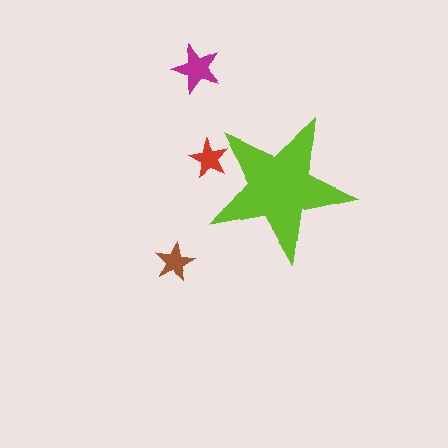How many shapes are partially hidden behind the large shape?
1 shape is partially hidden.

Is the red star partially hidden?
Yes, the red star is partially hidden behind the lime star.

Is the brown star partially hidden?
No, the brown star is fully visible.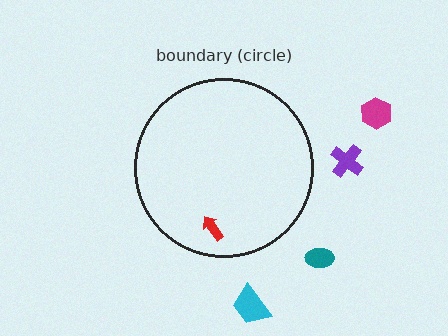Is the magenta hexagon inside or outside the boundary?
Outside.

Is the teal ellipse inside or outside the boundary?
Outside.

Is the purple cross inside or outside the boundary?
Outside.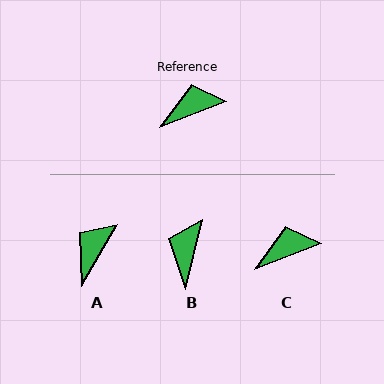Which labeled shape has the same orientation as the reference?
C.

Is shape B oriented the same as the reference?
No, it is off by about 55 degrees.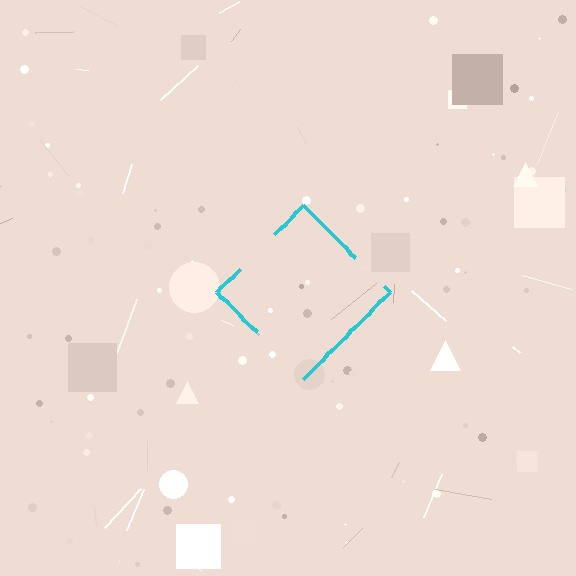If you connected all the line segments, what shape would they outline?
They would outline a diamond.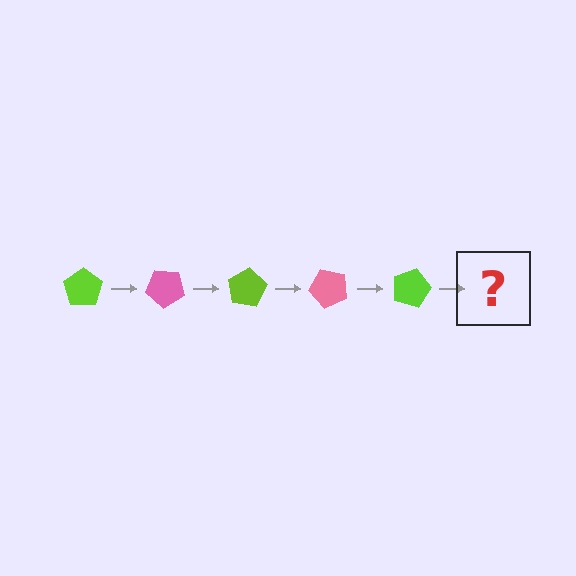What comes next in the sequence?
The next element should be a pink pentagon, rotated 200 degrees from the start.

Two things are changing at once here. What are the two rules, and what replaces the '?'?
The two rules are that it rotates 40 degrees each step and the color cycles through lime and pink. The '?' should be a pink pentagon, rotated 200 degrees from the start.